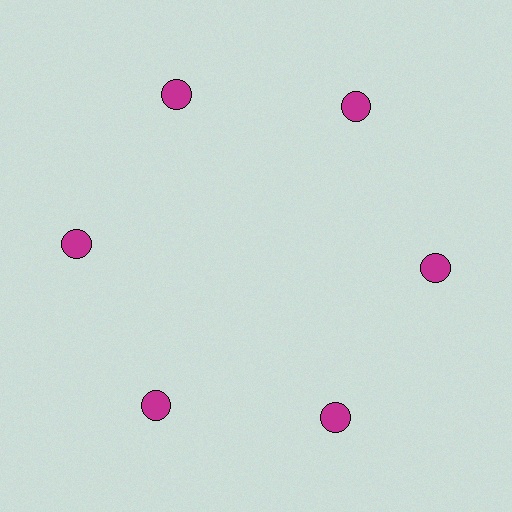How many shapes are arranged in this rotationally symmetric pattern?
There are 6 shapes, arranged in 6 groups of 1.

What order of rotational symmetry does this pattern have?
This pattern has 6-fold rotational symmetry.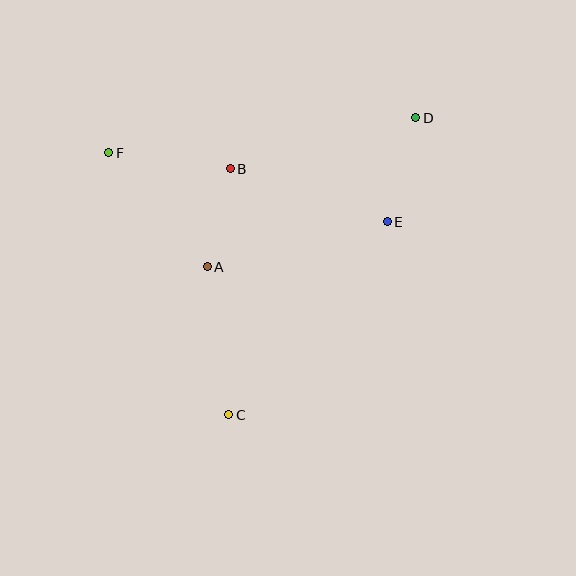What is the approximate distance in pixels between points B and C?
The distance between B and C is approximately 246 pixels.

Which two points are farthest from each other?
Points C and D are farthest from each other.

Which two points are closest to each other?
Points A and B are closest to each other.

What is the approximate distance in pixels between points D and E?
The distance between D and E is approximately 108 pixels.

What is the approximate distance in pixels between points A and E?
The distance between A and E is approximately 186 pixels.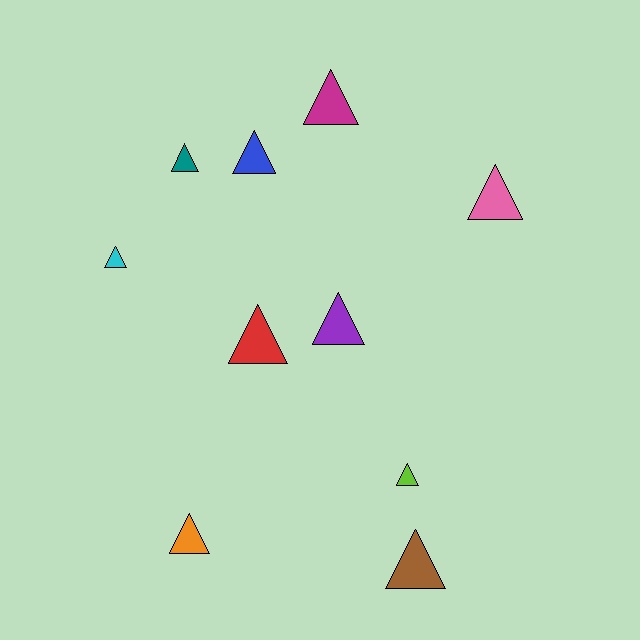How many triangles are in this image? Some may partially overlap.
There are 10 triangles.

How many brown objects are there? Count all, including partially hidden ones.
There is 1 brown object.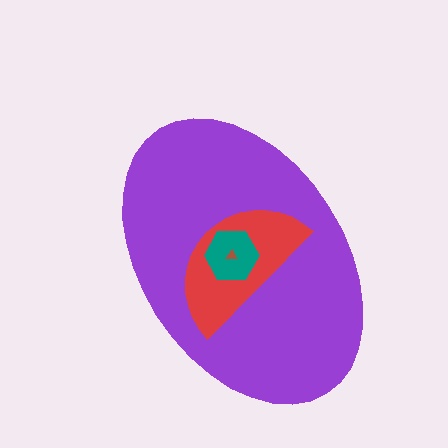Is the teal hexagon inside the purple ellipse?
Yes.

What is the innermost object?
The brown triangle.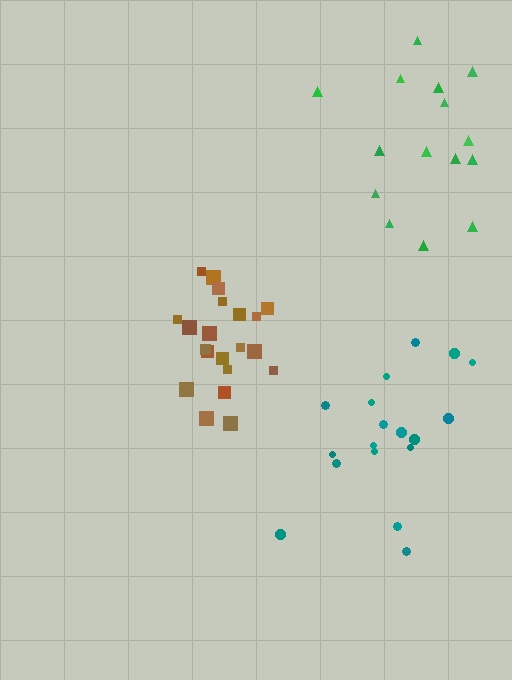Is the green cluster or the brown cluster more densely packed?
Brown.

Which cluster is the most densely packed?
Brown.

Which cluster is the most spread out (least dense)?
Green.